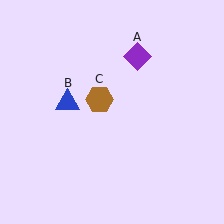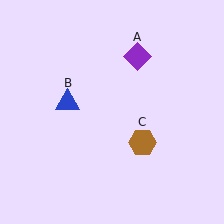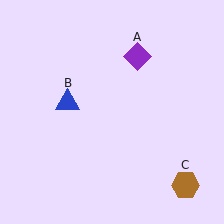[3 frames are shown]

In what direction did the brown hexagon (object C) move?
The brown hexagon (object C) moved down and to the right.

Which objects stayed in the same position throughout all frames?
Purple diamond (object A) and blue triangle (object B) remained stationary.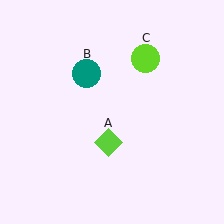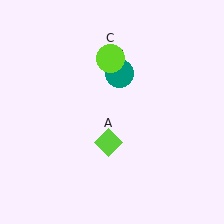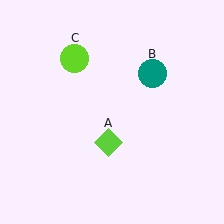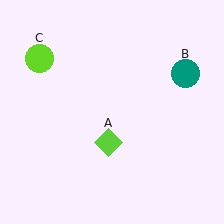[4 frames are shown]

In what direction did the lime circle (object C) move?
The lime circle (object C) moved left.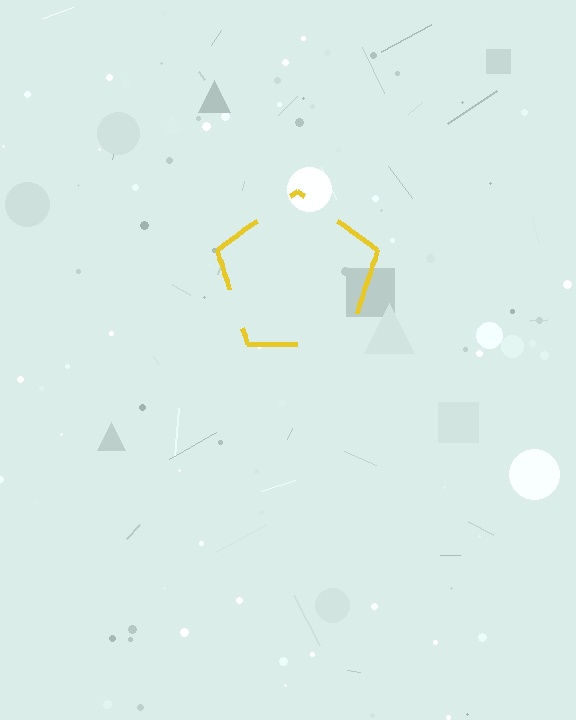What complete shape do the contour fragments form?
The contour fragments form a pentagon.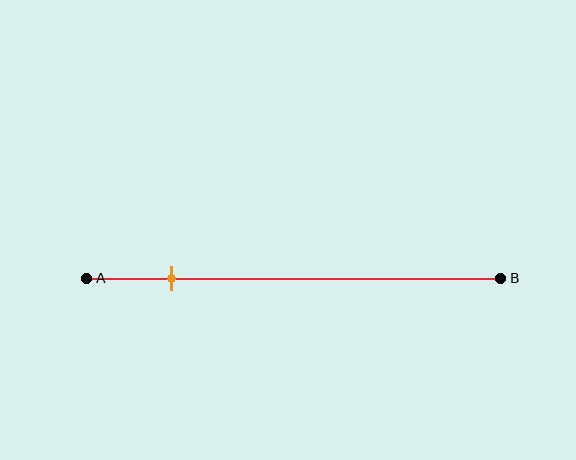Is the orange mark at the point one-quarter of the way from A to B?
No, the mark is at about 20% from A, not at the 25% one-quarter point.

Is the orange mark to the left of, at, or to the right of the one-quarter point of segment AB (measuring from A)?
The orange mark is to the left of the one-quarter point of segment AB.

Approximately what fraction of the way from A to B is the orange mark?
The orange mark is approximately 20% of the way from A to B.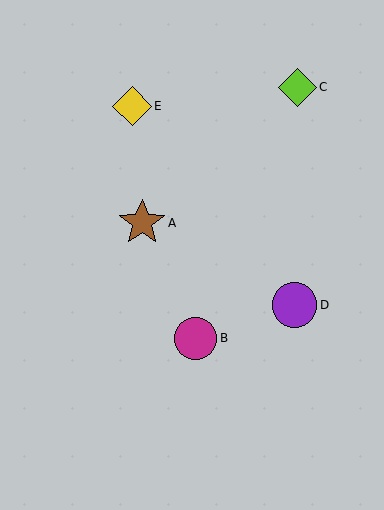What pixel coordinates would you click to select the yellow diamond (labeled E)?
Click at (132, 106) to select the yellow diamond E.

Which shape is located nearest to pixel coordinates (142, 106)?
The yellow diamond (labeled E) at (132, 106) is nearest to that location.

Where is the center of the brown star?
The center of the brown star is at (142, 223).